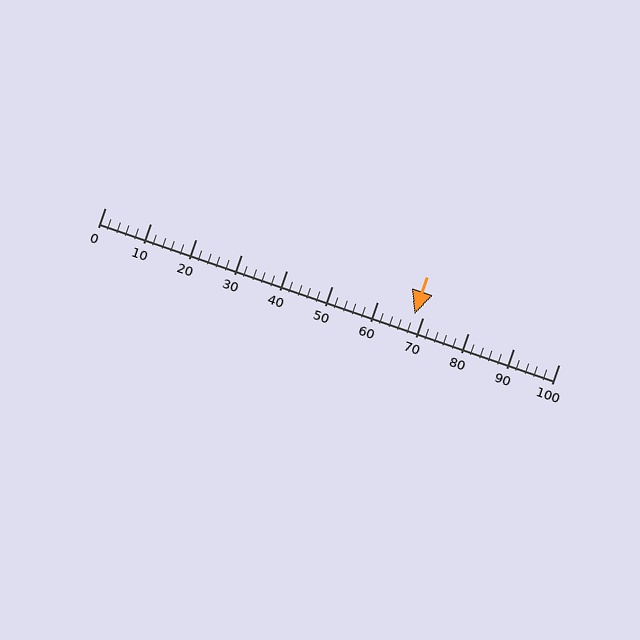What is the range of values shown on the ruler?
The ruler shows values from 0 to 100.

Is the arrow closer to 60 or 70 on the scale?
The arrow is closer to 70.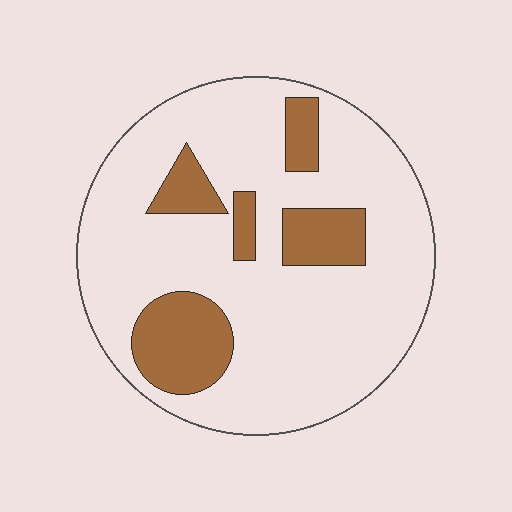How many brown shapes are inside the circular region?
5.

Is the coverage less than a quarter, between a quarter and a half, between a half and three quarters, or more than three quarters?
Less than a quarter.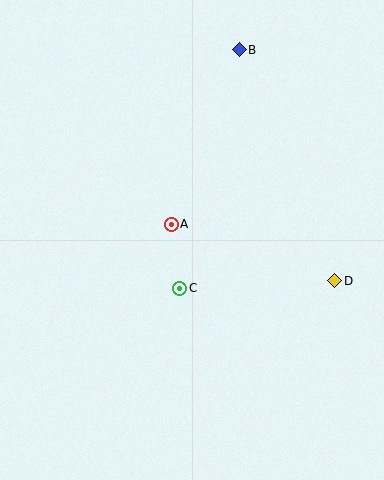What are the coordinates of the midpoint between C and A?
The midpoint between C and A is at (176, 256).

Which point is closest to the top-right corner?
Point B is closest to the top-right corner.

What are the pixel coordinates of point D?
Point D is at (335, 281).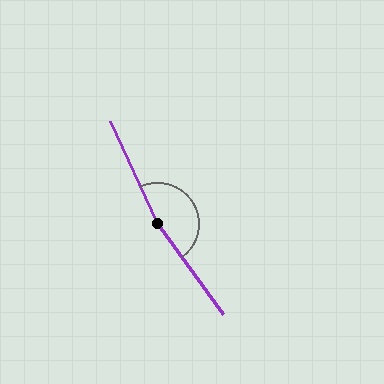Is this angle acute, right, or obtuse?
It is obtuse.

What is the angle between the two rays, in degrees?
Approximately 168 degrees.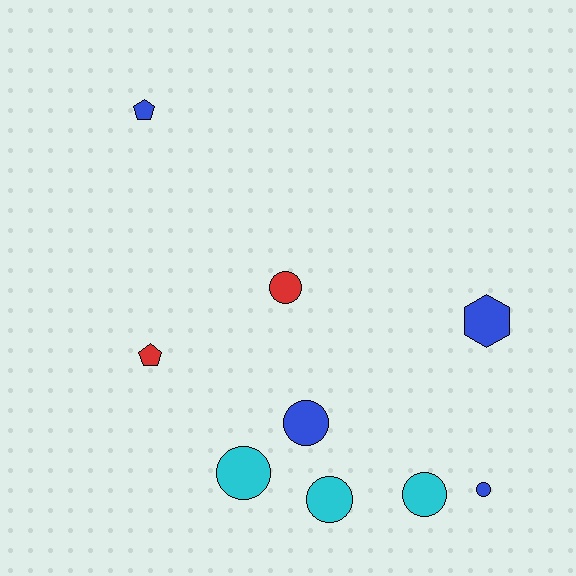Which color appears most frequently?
Blue, with 4 objects.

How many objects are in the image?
There are 9 objects.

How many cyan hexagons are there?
There are no cyan hexagons.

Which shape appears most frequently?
Circle, with 6 objects.